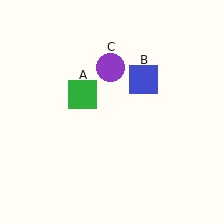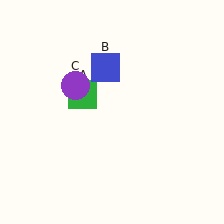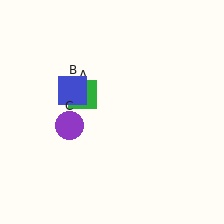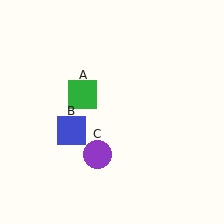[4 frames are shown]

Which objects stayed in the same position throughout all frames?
Green square (object A) remained stationary.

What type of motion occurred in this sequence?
The blue square (object B), purple circle (object C) rotated counterclockwise around the center of the scene.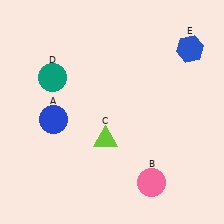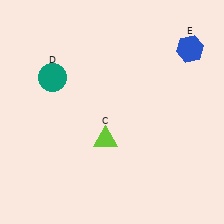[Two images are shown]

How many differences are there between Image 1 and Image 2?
There are 2 differences between the two images.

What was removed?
The blue circle (A), the pink circle (B) were removed in Image 2.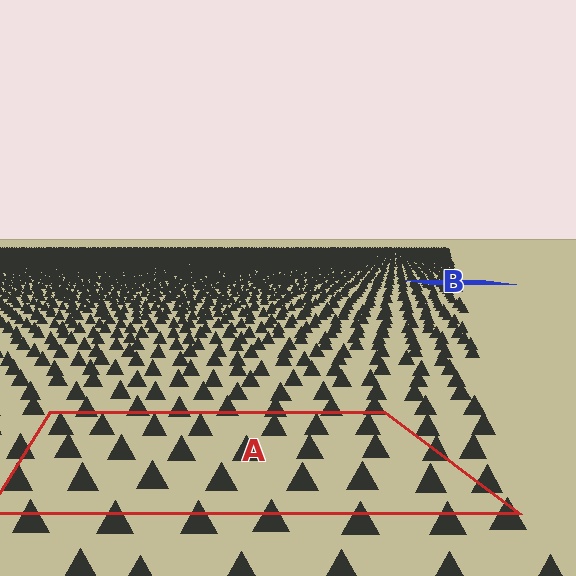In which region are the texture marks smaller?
The texture marks are smaller in region B, because it is farther away.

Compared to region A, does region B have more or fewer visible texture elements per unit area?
Region B has more texture elements per unit area — they are packed more densely because it is farther away.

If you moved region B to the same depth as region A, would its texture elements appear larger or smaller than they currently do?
They would appear larger. At a closer depth, the same texture elements are projected at a bigger on-screen size.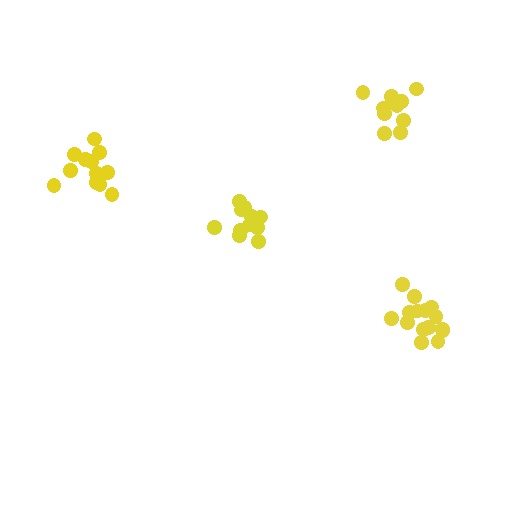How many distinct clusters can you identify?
There are 4 distinct clusters.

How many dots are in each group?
Group 1: 10 dots, Group 2: 15 dots, Group 3: 12 dots, Group 4: 14 dots (51 total).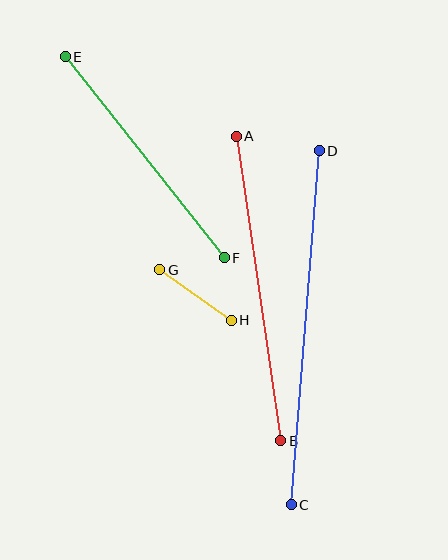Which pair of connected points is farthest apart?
Points C and D are farthest apart.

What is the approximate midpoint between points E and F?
The midpoint is at approximately (145, 157) pixels.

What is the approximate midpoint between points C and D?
The midpoint is at approximately (305, 328) pixels.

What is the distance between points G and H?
The distance is approximately 88 pixels.